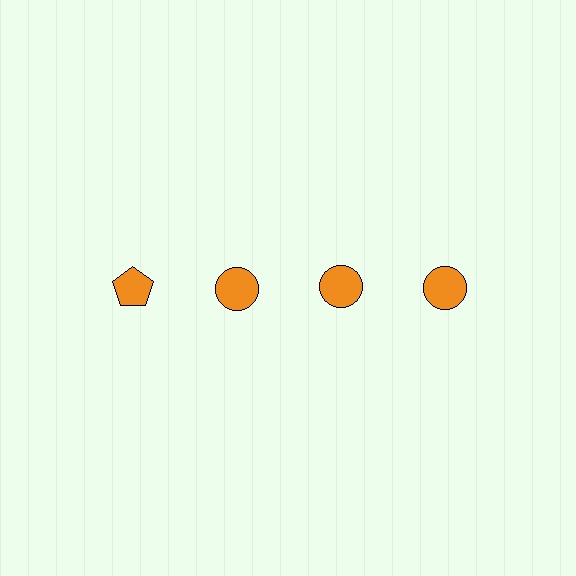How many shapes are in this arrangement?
There are 4 shapes arranged in a grid pattern.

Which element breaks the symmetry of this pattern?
The orange pentagon in the top row, leftmost column breaks the symmetry. All other shapes are orange circles.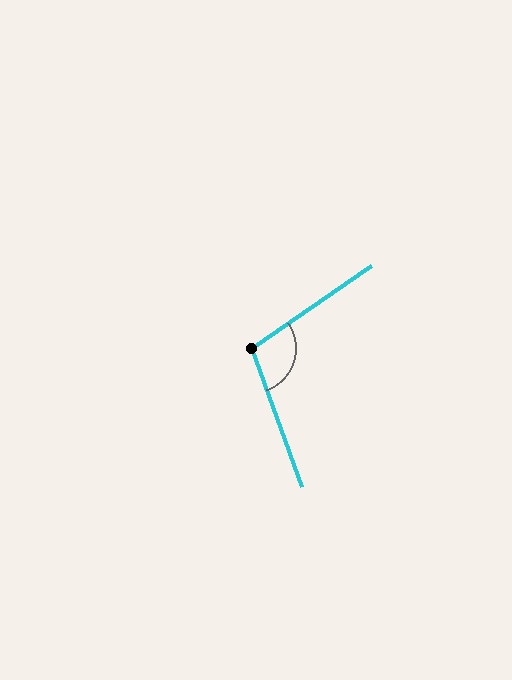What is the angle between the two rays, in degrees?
Approximately 105 degrees.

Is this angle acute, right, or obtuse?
It is obtuse.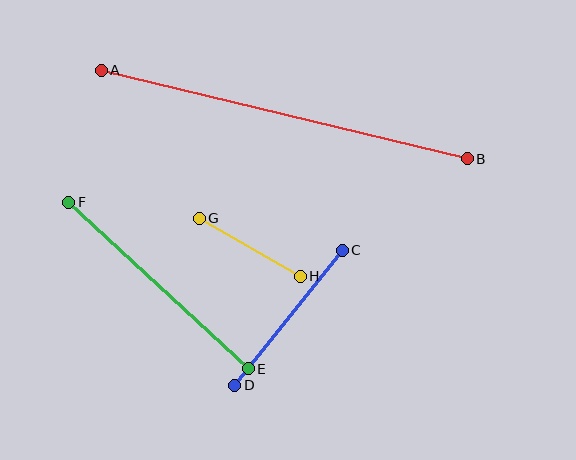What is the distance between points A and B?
The distance is approximately 376 pixels.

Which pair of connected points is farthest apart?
Points A and B are farthest apart.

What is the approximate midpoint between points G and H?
The midpoint is at approximately (250, 247) pixels.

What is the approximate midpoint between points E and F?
The midpoint is at approximately (159, 285) pixels.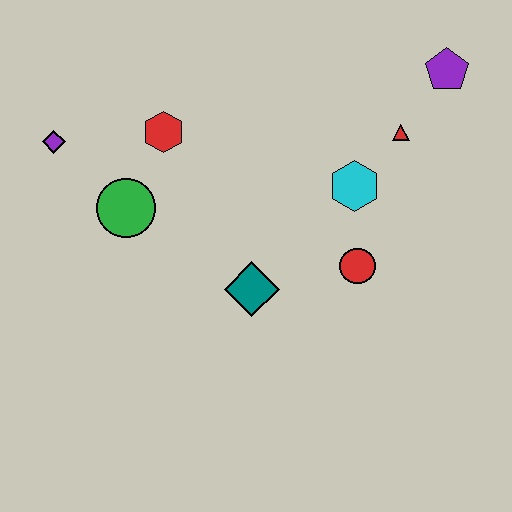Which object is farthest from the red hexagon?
The purple pentagon is farthest from the red hexagon.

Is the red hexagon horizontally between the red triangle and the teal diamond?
No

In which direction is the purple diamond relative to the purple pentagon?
The purple diamond is to the left of the purple pentagon.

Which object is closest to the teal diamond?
The red circle is closest to the teal diamond.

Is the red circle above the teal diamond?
Yes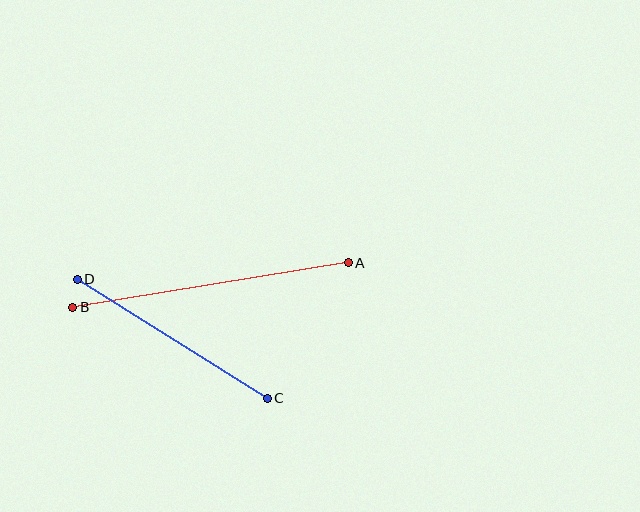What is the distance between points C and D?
The distance is approximately 224 pixels.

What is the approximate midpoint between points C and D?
The midpoint is at approximately (172, 339) pixels.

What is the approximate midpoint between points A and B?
The midpoint is at approximately (210, 285) pixels.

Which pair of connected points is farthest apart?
Points A and B are farthest apart.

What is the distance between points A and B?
The distance is approximately 279 pixels.